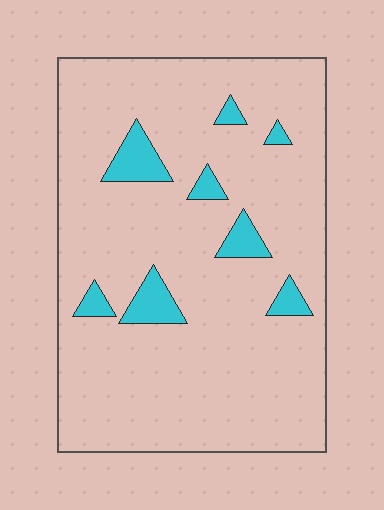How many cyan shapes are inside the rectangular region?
8.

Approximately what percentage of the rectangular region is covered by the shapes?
Approximately 10%.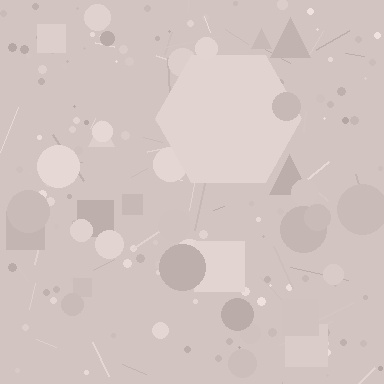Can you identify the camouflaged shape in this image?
The camouflaged shape is a hexagon.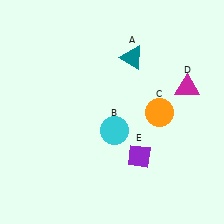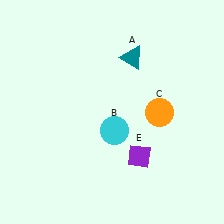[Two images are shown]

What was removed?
The magenta triangle (D) was removed in Image 2.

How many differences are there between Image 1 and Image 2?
There is 1 difference between the two images.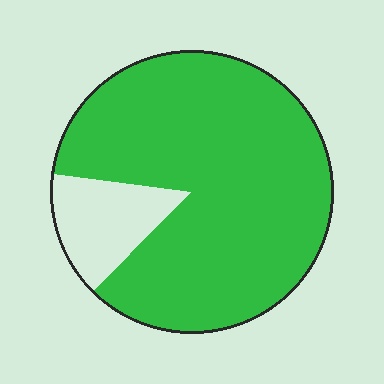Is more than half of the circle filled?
Yes.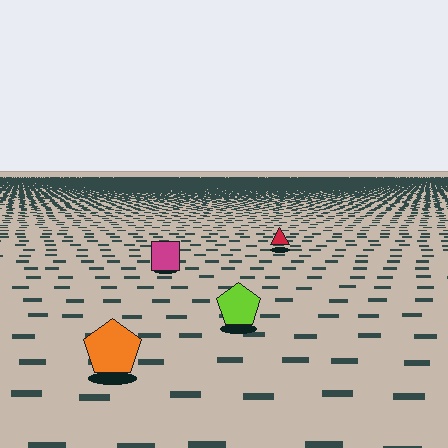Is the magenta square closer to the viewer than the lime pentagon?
No. The lime pentagon is closer — you can tell from the texture gradient: the ground texture is coarser near it.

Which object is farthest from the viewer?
The red triangle is farthest from the viewer. It appears smaller and the ground texture around it is denser.